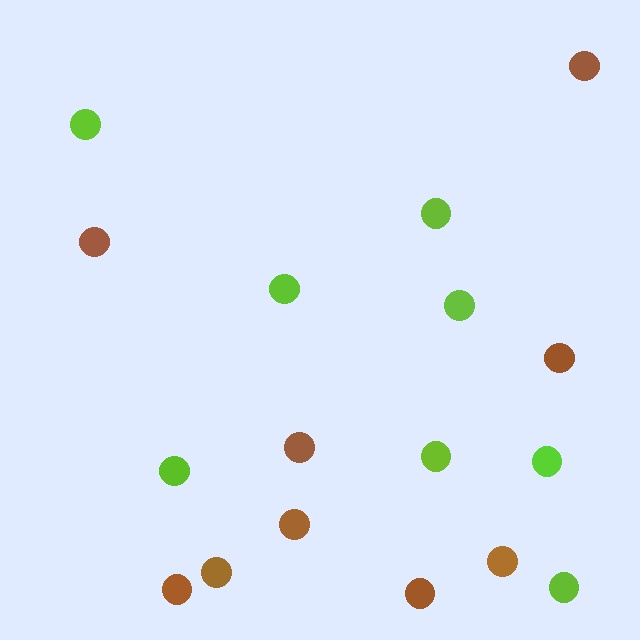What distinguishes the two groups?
There are 2 groups: one group of brown circles (9) and one group of lime circles (8).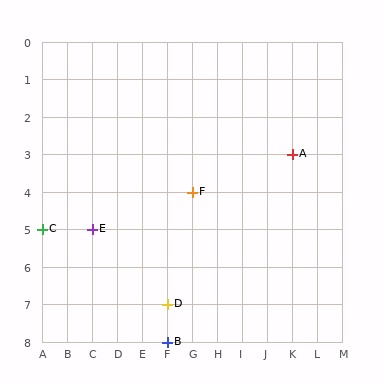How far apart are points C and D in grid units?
Points C and D are 5 columns and 2 rows apart (about 5.4 grid units diagonally).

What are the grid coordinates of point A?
Point A is at grid coordinates (K, 3).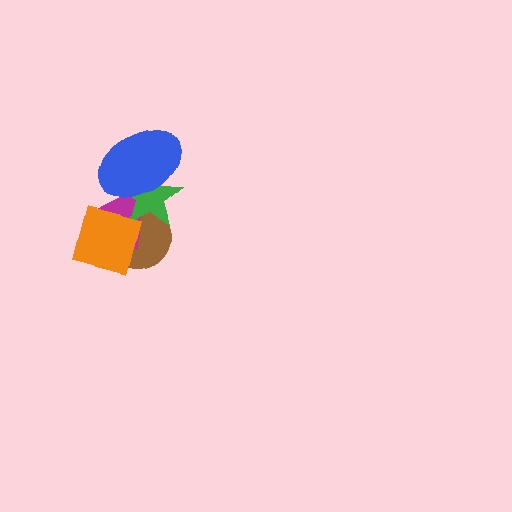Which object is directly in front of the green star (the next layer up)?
The blue ellipse is directly in front of the green star.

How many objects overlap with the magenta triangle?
4 objects overlap with the magenta triangle.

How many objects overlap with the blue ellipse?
2 objects overlap with the blue ellipse.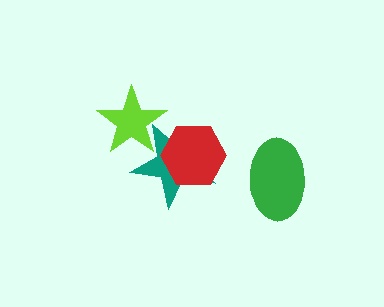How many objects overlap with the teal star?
2 objects overlap with the teal star.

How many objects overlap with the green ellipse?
0 objects overlap with the green ellipse.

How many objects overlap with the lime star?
1 object overlaps with the lime star.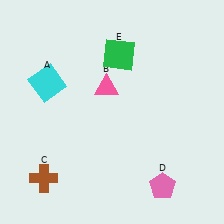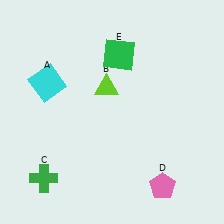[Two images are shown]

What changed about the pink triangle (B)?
In Image 1, B is pink. In Image 2, it changed to lime.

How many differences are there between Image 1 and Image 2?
There are 2 differences between the two images.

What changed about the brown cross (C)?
In Image 1, C is brown. In Image 2, it changed to green.